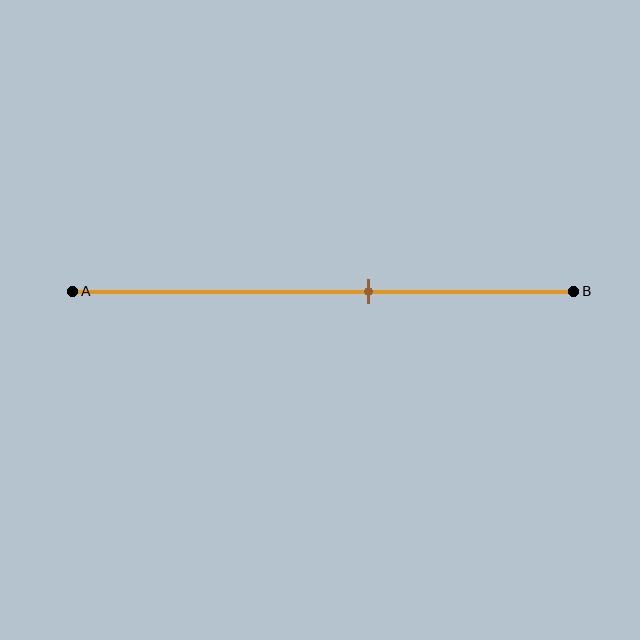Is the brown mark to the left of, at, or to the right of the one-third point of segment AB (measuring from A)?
The brown mark is to the right of the one-third point of segment AB.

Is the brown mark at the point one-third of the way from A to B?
No, the mark is at about 60% from A, not at the 33% one-third point.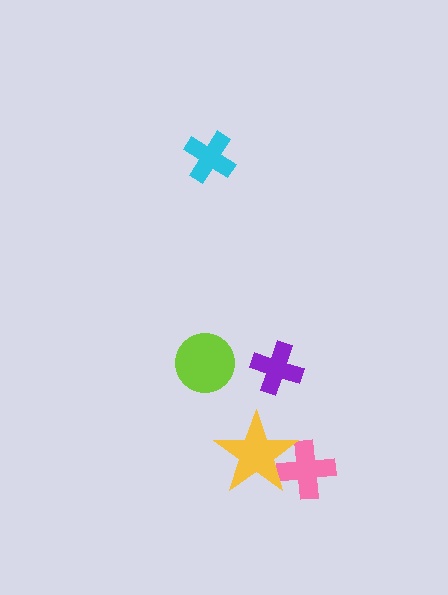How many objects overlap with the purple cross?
0 objects overlap with the purple cross.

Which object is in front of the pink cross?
The yellow star is in front of the pink cross.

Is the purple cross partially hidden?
No, no other shape covers it.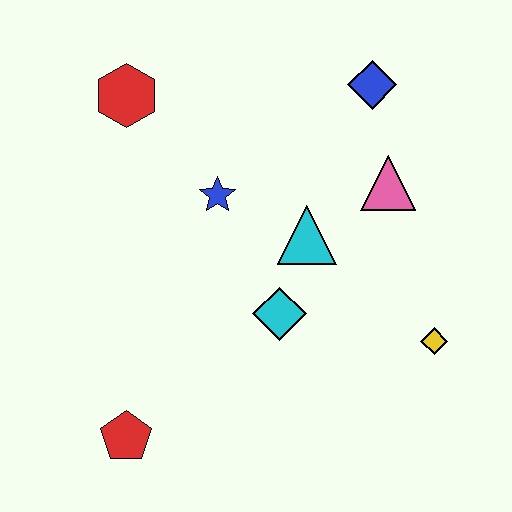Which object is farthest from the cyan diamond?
The red hexagon is farthest from the cyan diamond.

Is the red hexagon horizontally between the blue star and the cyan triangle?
No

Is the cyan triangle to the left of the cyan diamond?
No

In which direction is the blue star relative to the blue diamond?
The blue star is to the left of the blue diamond.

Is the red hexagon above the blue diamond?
No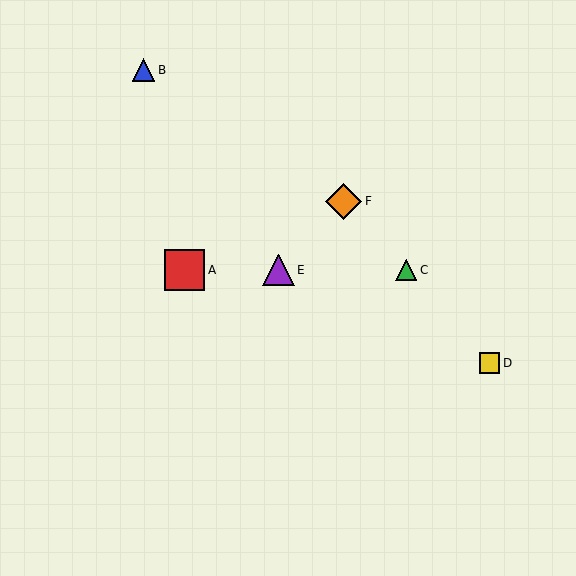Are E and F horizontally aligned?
No, E is at y≈270 and F is at y≈201.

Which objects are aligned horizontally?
Objects A, C, E are aligned horizontally.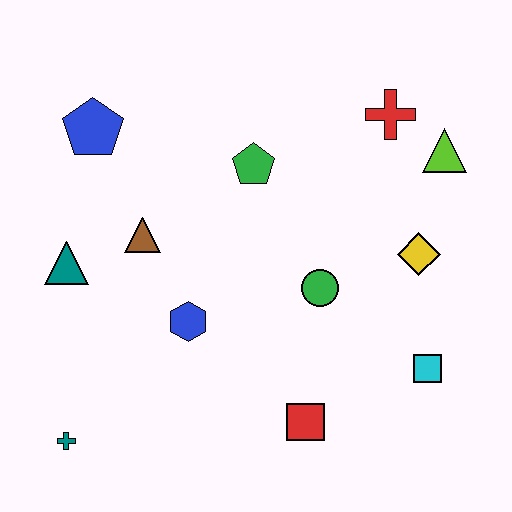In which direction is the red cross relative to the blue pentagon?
The red cross is to the right of the blue pentagon.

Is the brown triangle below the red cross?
Yes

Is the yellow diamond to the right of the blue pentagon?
Yes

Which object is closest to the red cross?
The lime triangle is closest to the red cross.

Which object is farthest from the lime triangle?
The teal cross is farthest from the lime triangle.